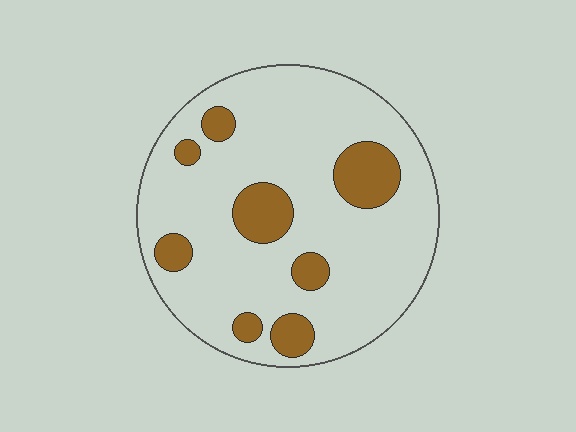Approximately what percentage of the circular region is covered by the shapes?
Approximately 20%.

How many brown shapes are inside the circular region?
8.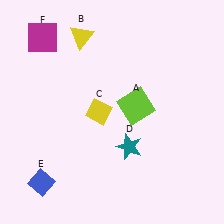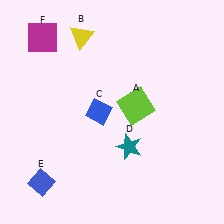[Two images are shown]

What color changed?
The diamond (C) changed from yellow in Image 1 to blue in Image 2.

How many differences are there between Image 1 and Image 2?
There is 1 difference between the two images.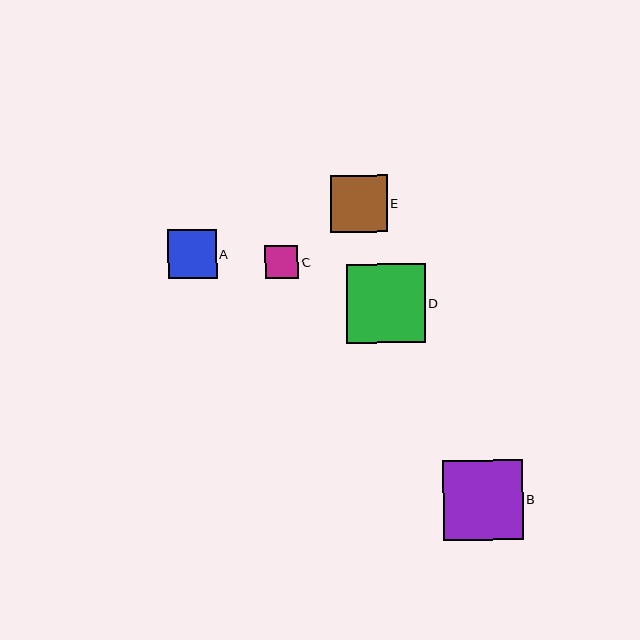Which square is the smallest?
Square C is the smallest with a size of approximately 33 pixels.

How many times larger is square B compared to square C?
Square B is approximately 2.4 times the size of square C.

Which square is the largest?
Square B is the largest with a size of approximately 80 pixels.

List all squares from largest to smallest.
From largest to smallest: B, D, E, A, C.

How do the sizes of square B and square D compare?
Square B and square D are approximately the same size.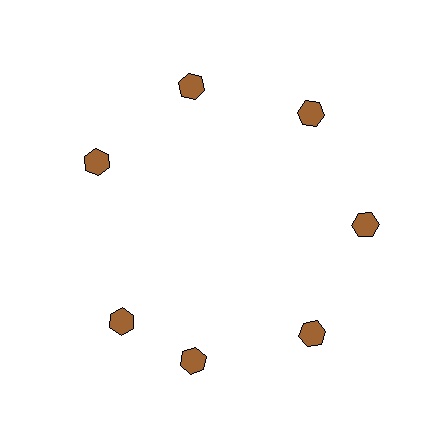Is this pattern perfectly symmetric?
No. The 7 brown hexagons are arranged in a ring, but one element near the 8 o'clock position is rotated out of alignment along the ring, breaking the 7-fold rotational symmetry.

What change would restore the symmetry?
The symmetry would be restored by rotating it back into even spacing with its neighbors so that all 7 hexagons sit at equal angles and equal distance from the center.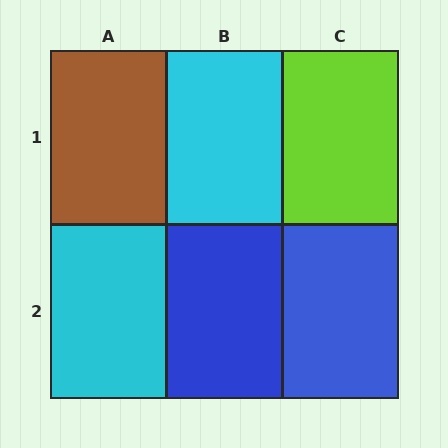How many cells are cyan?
2 cells are cyan.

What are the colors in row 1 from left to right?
Brown, cyan, lime.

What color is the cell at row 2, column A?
Cyan.